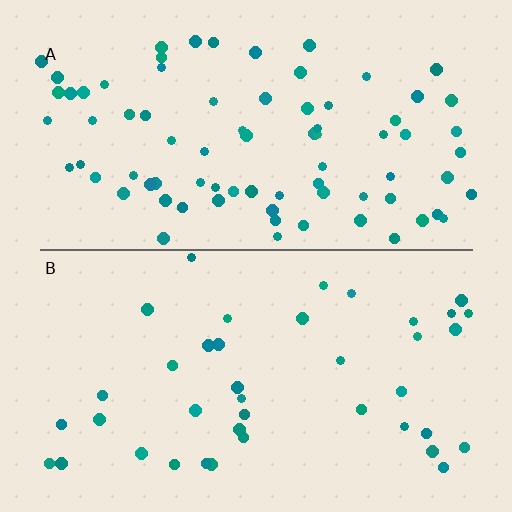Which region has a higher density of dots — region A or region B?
A (the top).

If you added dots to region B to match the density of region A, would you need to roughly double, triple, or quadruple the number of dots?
Approximately double.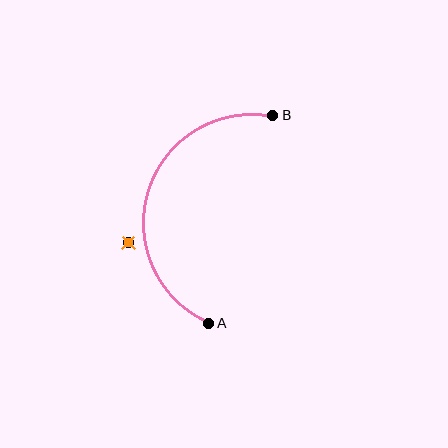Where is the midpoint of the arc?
The arc midpoint is the point on the curve farthest from the straight line joining A and B. It sits to the left of that line.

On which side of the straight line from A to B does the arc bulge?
The arc bulges to the left of the straight line connecting A and B.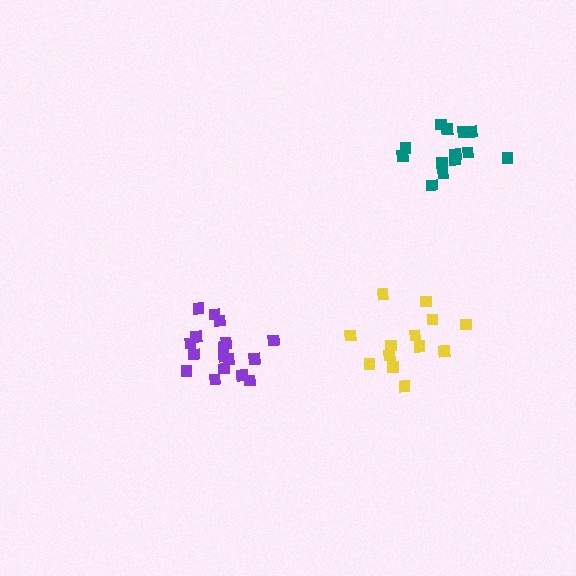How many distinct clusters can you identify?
There are 3 distinct clusters.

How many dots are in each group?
Group 1: 14 dots, Group 2: 13 dots, Group 3: 17 dots (44 total).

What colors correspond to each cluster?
The clusters are colored: teal, yellow, purple.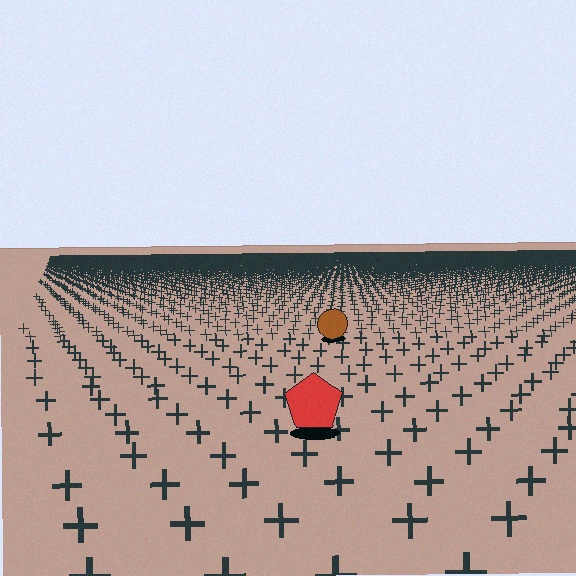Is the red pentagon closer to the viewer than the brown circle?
Yes. The red pentagon is closer — you can tell from the texture gradient: the ground texture is coarser near it.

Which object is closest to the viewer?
The red pentagon is closest. The texture marks near it are larger and more spread out.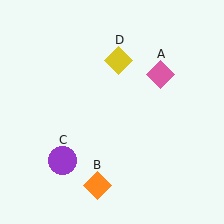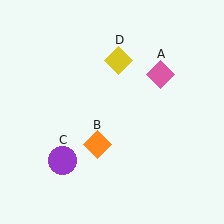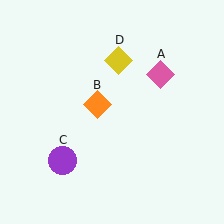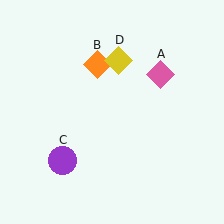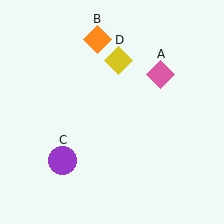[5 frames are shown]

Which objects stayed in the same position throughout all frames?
Pink diamond (object A) and purple circle (object C) and yellow diamond (object D) remained stationary.